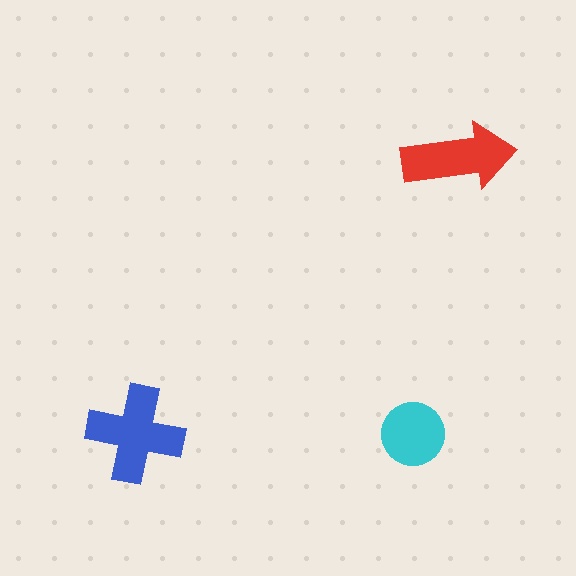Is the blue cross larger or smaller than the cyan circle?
Larger.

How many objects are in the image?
There are 3 objects in the image.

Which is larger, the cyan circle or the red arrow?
The red arrow.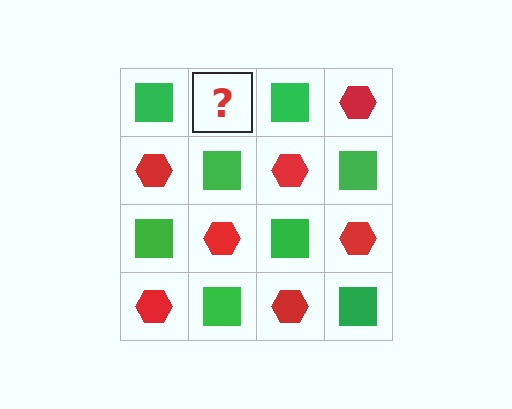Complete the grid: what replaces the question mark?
The question mark should be replaced with a red hexagon.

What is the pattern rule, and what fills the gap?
The rule is that it alternates green square and red hexagon in a checkerboard pattern. The gap should be filled with a red hexagon.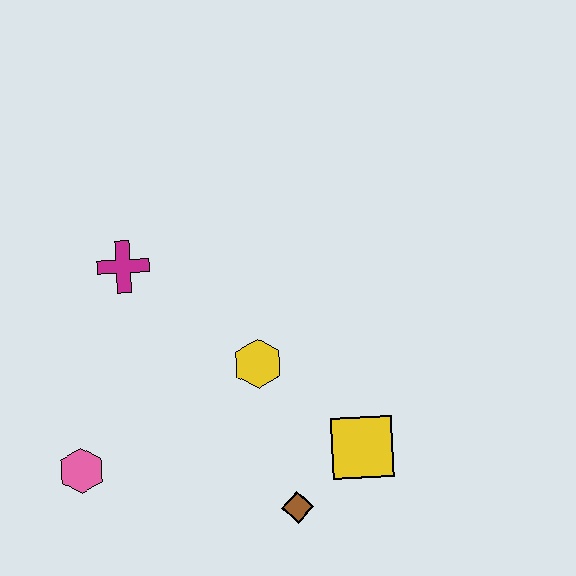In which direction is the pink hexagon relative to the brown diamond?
The pink hexagon is to the left of the brown diamond.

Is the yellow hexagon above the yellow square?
Yes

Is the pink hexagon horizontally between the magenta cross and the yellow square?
No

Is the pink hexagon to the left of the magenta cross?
Yes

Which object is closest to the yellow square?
The brown diamond is closest to the yellow square.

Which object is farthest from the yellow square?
The magenta cross is farthest from the yellow square.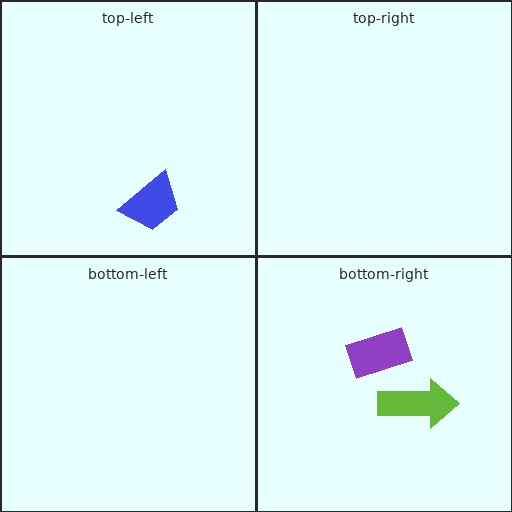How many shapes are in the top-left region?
1.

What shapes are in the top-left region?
The blue trapezoid.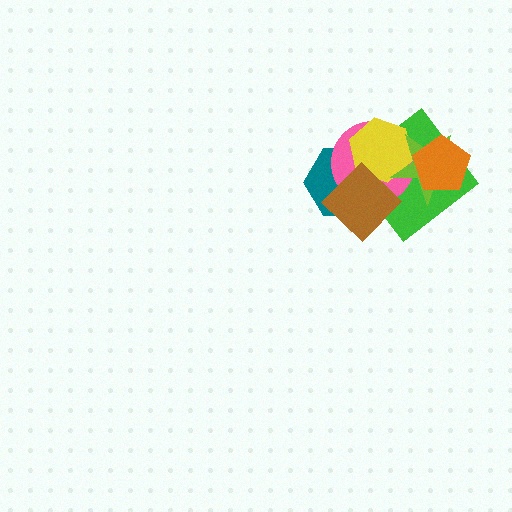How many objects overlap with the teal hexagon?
4 objects overlap with the teal hexagon.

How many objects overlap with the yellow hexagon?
5 objects overlap with the yellow hexagon.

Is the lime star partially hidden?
Yes, it is partially covered by another shape.